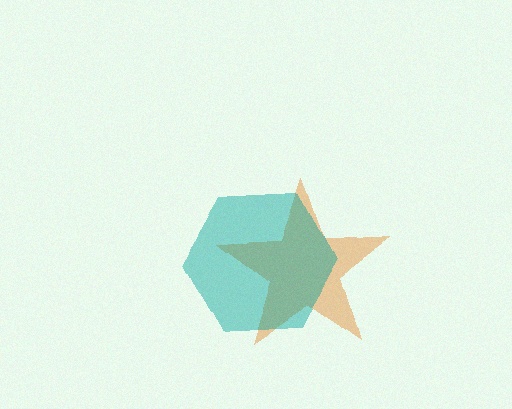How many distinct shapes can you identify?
There are 2 distinct shapes: an orange star, a teal hexagon.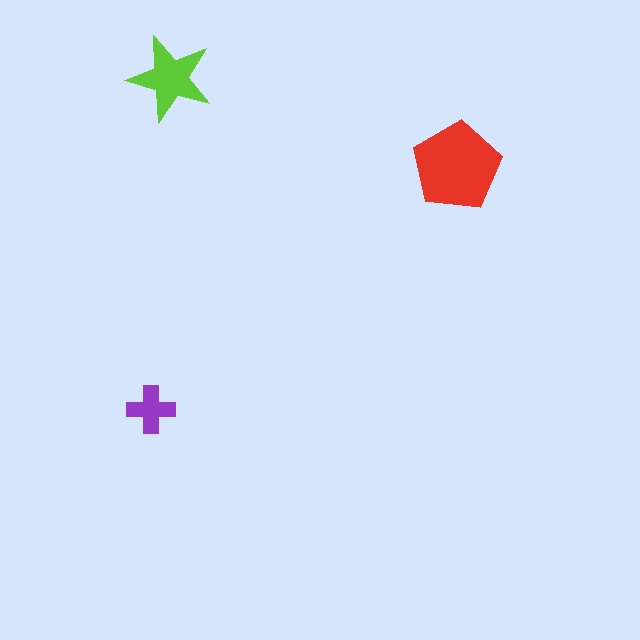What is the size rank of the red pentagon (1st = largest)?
1st.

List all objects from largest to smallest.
The red pentagon, the lime star, the purple cross.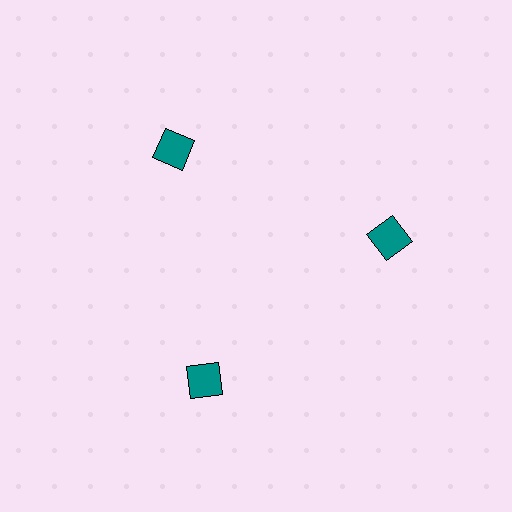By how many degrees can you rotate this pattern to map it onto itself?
The pattern maps onto itself every 120 degrees of rotation.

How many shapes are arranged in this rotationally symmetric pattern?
There are 3 shapes, arranged in 3 groups of 1.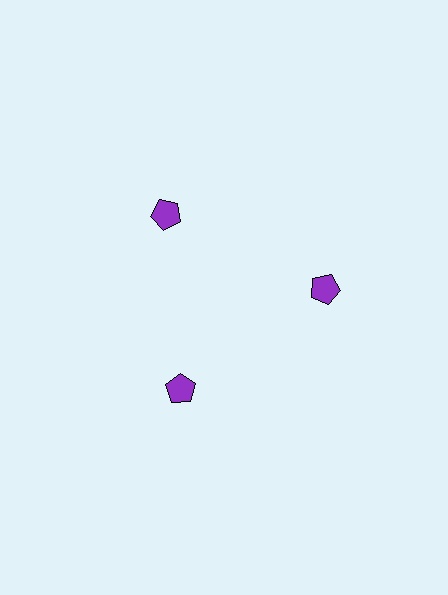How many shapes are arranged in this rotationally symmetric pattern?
There are 3 shapes, arranged in 3 groups of 1.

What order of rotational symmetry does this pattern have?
This pattern has 3-fold rotational symmetry.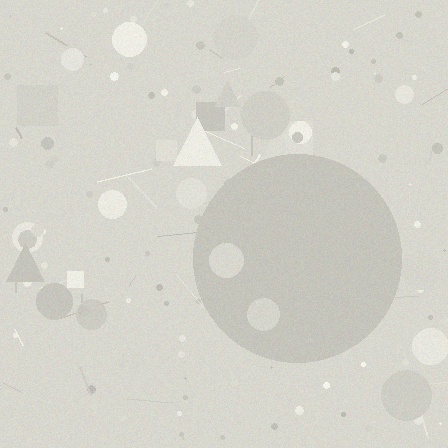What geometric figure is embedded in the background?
A circle is embedded in the background.